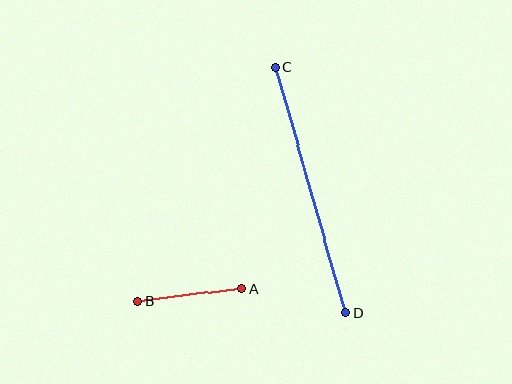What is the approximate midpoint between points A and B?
The midpoint is at approximately (190, 295) pixels.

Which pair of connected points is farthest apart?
Points C and D are farthest apart.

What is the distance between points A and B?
The distance is approximately 105 pixels.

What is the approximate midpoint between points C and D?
The midpoint is at approximately (311, 190) pixels.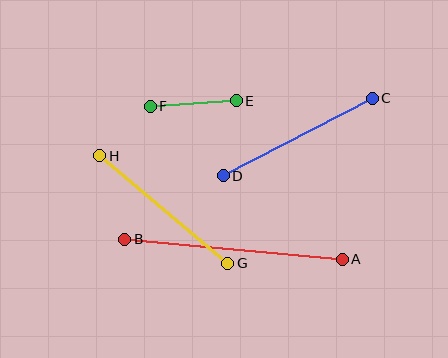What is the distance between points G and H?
The distance is approximately 167 pixels.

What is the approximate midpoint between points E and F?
The midpoint is at approximately (193, 103) pixels.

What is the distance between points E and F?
The distance is approximately 86 pixels.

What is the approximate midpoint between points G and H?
The midpoint is at approximately (164, 209) pixels.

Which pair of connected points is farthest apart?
Points A and B are farthest apart.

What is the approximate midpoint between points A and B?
The midpoint is at approximately (234, 249) pixels.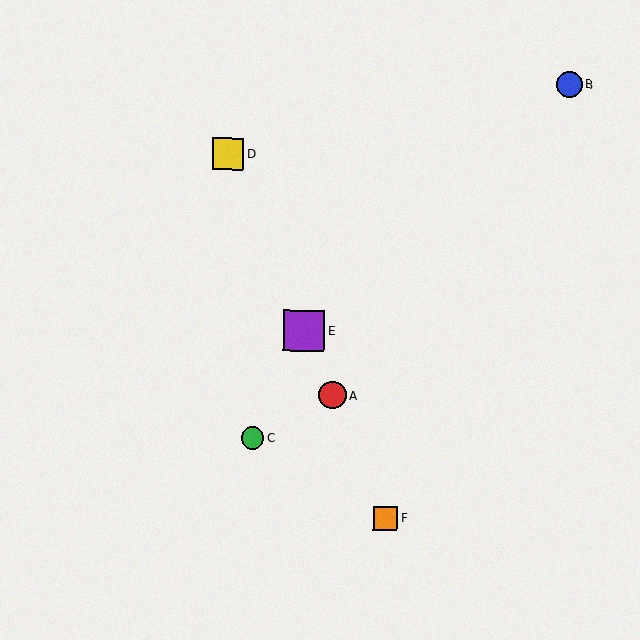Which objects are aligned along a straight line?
Objects A, D, E, F are aligned along a straight line.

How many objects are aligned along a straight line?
4 objects (A, D, E, F) are aligned along a straight line.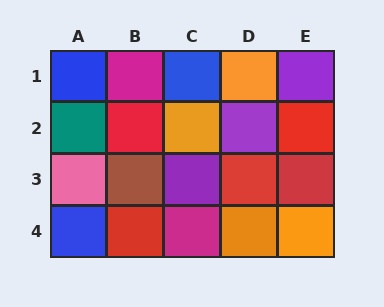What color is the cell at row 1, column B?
Magenta.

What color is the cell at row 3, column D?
Red.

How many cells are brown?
1 cell is brown.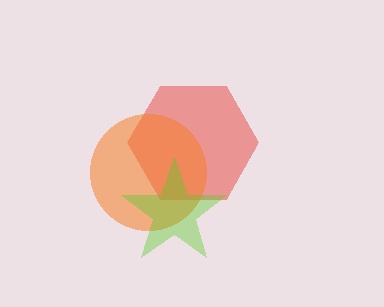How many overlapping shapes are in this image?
There are 3 overlapping shapes in the image.